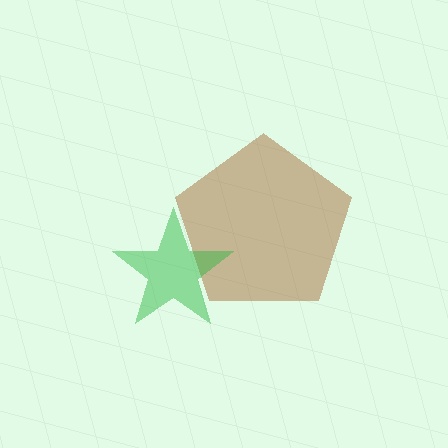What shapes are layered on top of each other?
The layered shapes are: a brown pentagon, a green star.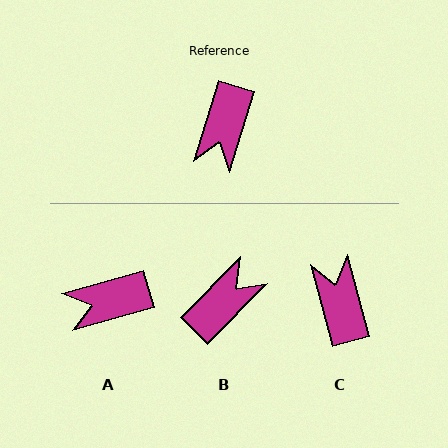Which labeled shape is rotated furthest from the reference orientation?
B, about 152 degrees away.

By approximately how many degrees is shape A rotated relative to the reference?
Approximately 58 degrees clockwise.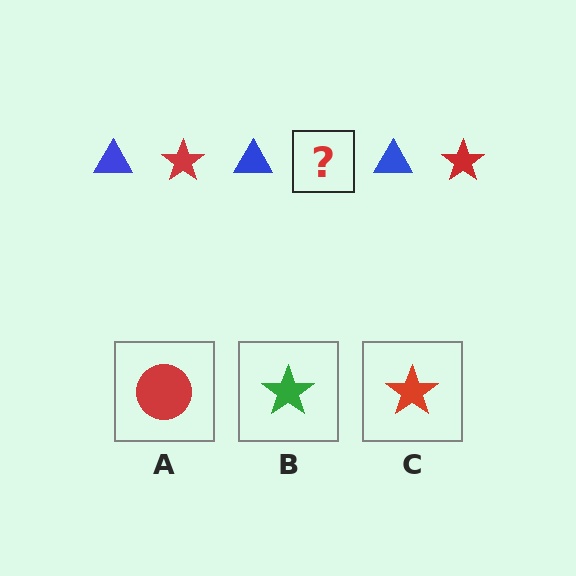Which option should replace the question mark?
Option C.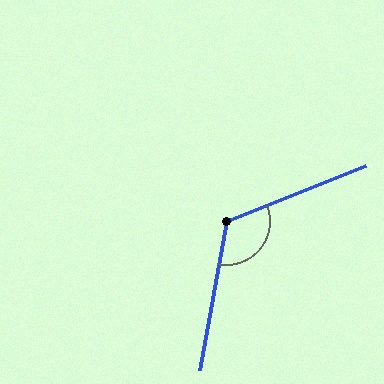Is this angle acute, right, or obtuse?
It is obtuse.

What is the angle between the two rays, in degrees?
Approximately 122 degrees.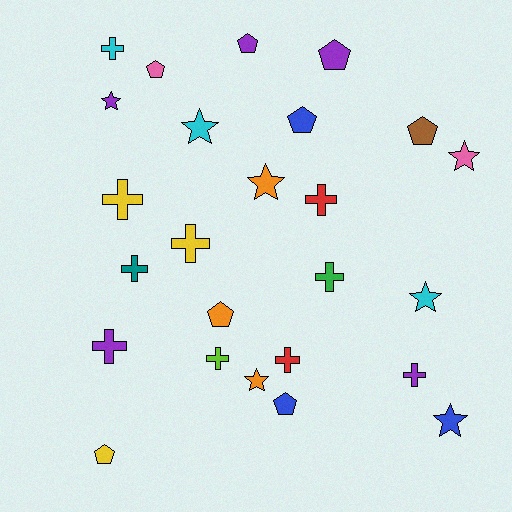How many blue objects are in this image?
There are 3 blue objects.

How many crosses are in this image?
There are 10 crosses.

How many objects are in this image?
There are 25 objects.